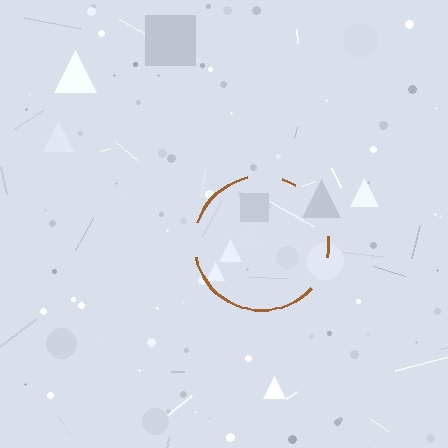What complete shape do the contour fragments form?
The contour fragments form a circle.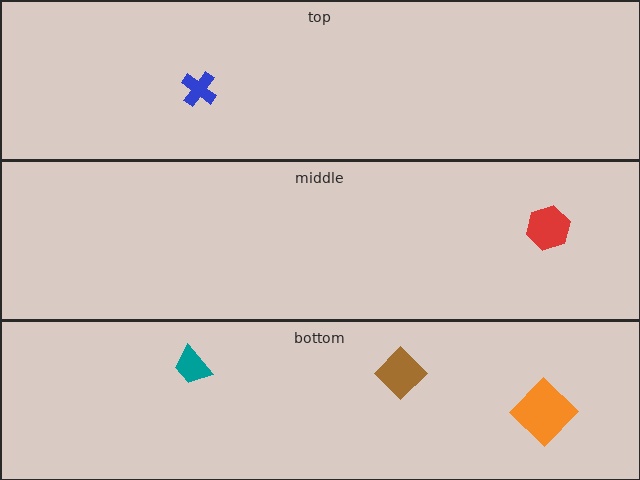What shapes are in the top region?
The blue cross.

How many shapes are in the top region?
1.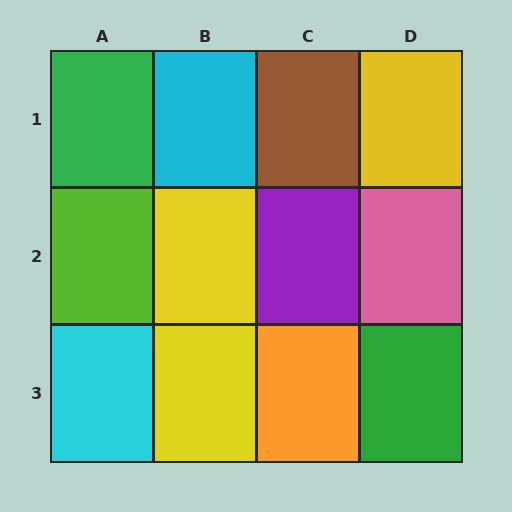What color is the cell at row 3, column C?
Orange.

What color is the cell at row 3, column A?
Cyan.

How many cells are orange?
1 cell is orange.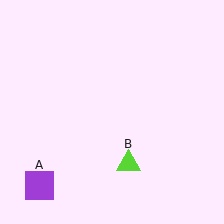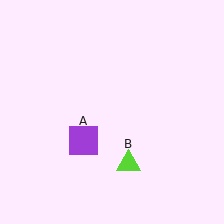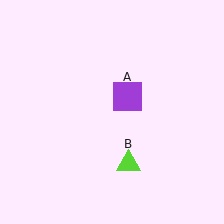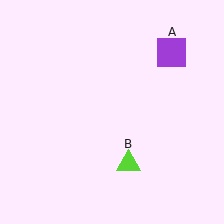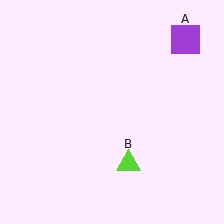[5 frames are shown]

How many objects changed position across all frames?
1 object changed position: purple square (object A).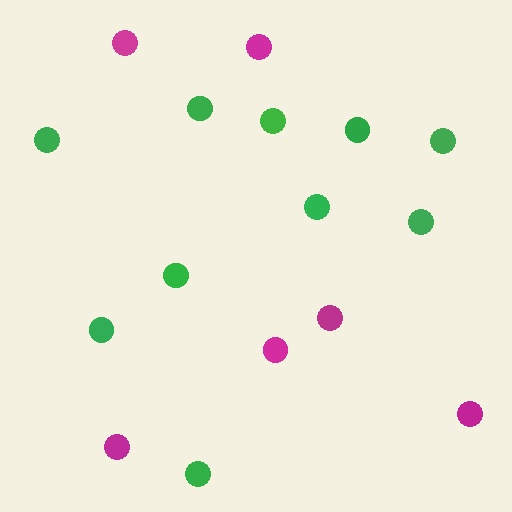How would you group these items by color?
There are 2 groups: one group of magenta circles (6) and one group of green circles (10).